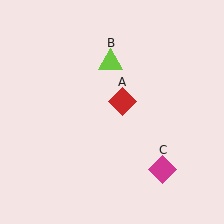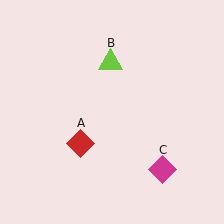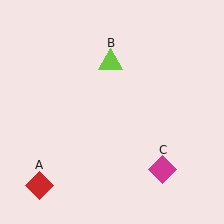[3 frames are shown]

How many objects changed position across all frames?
1 object changed position: red diamond (object A).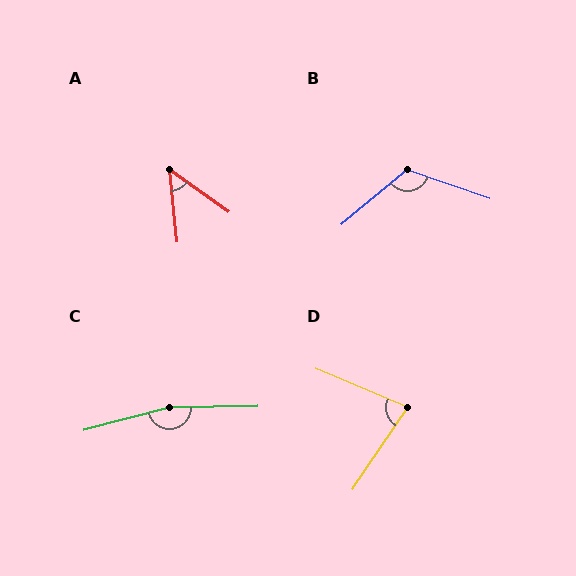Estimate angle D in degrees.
Approximately 79 degrees.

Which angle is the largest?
C, at approximately 166 degrees.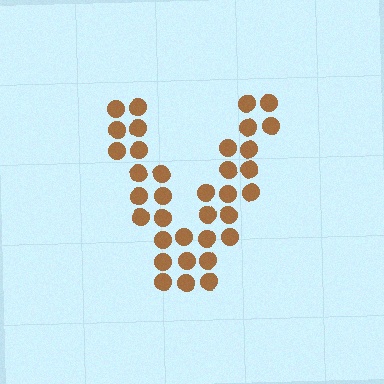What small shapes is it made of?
It is made of small circles.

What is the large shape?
The large shape is the letter V.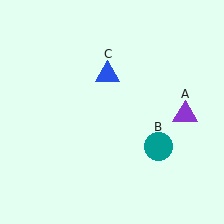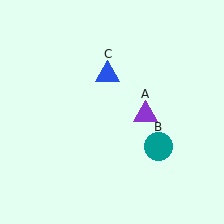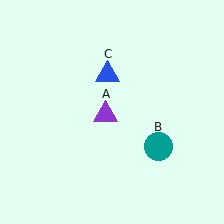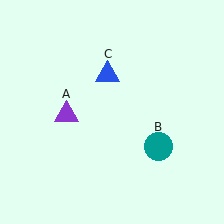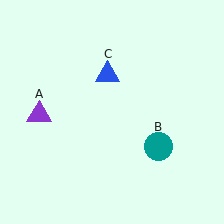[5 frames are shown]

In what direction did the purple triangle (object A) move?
The purple triangle (object A) moved left.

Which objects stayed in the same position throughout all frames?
Teal circle (object B) and blue triangle (object C) remained stationary.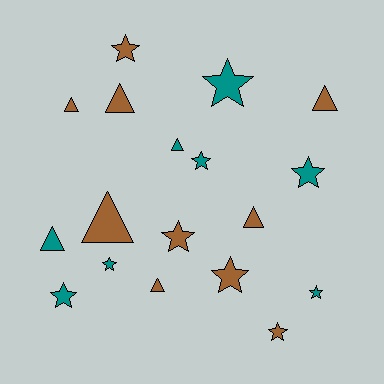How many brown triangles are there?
There are 6 brown triangles.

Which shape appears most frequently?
Star, with 10 objects.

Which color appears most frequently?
Brown, with 10 objects.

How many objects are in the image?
There are 18 objects.